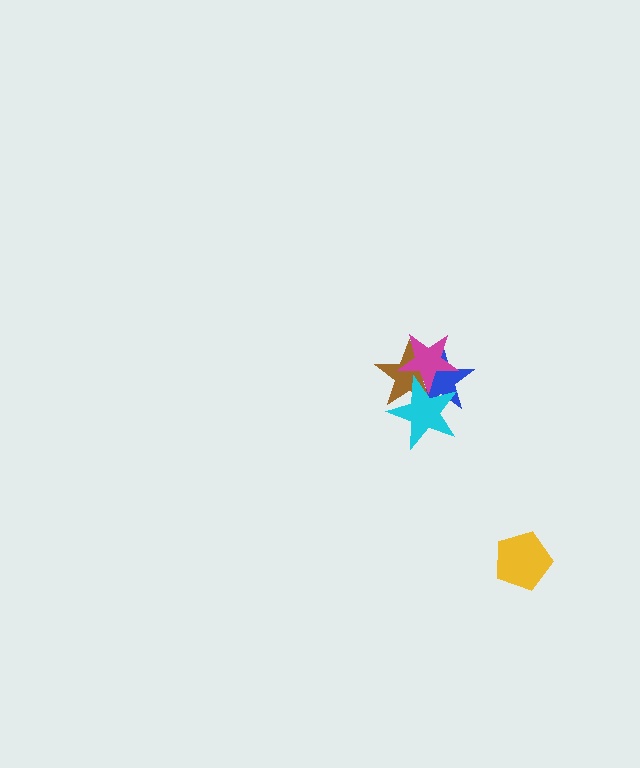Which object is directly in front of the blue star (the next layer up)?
The brown star is directly in front of the blue star.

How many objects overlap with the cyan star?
3 objects overlap with the cyan star.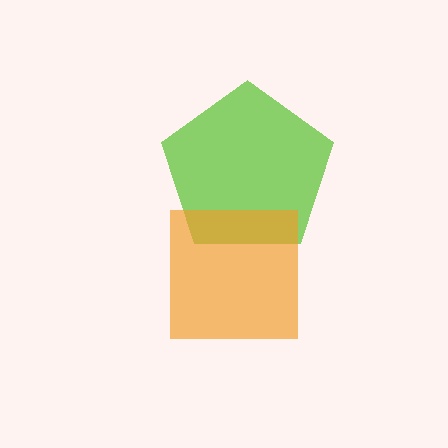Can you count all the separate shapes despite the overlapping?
Yes, there are 2 separate shapes.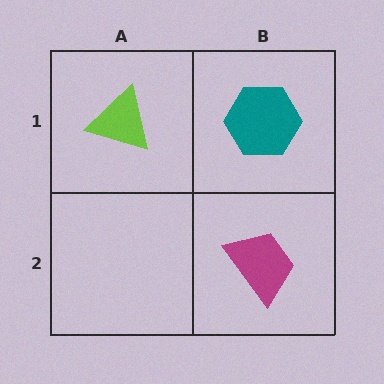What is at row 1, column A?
A lime triangle.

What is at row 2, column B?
A magenta trapezoid.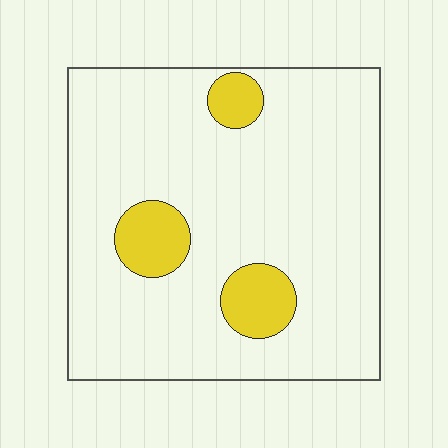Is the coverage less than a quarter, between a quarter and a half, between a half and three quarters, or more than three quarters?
Less than a quarter.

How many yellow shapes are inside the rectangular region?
3.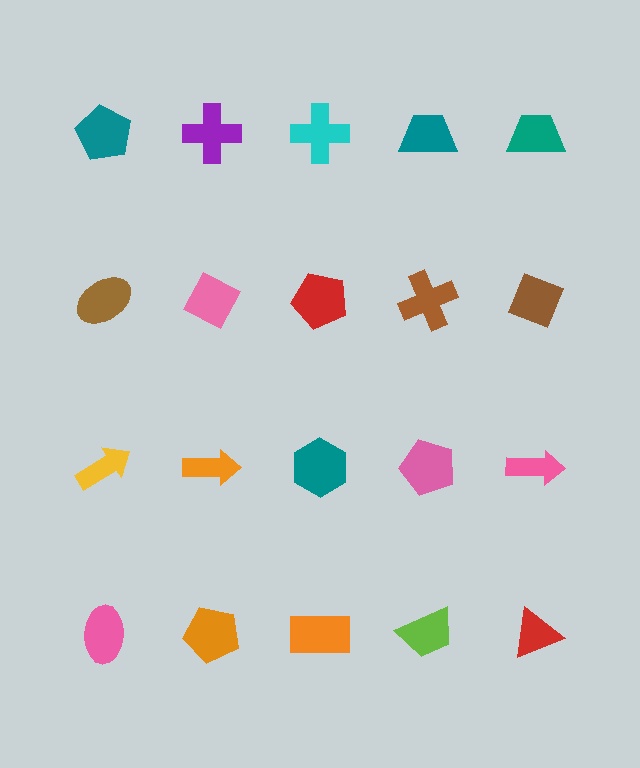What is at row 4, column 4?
A lime trapezoid.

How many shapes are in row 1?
5 shapes.